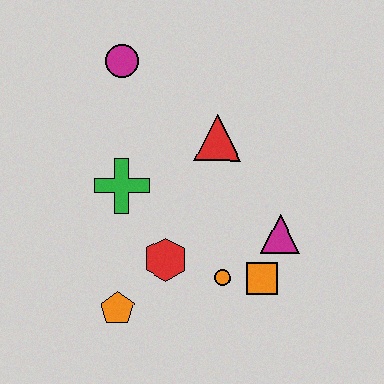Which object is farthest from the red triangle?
The orange pentagon is farthest from the red triangle.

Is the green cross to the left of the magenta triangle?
Yes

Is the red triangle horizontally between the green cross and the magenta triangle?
Yes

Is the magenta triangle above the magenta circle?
No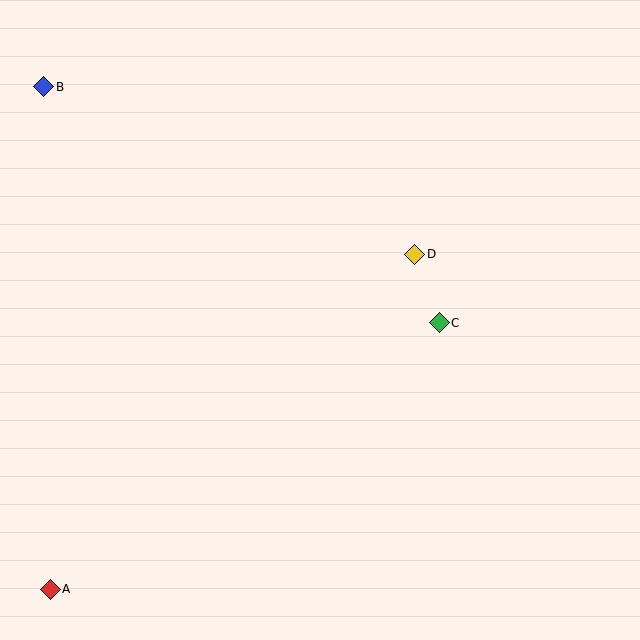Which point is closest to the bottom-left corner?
Point A is closest to the bottom-left corner.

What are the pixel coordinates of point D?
Point D is at (415, 254).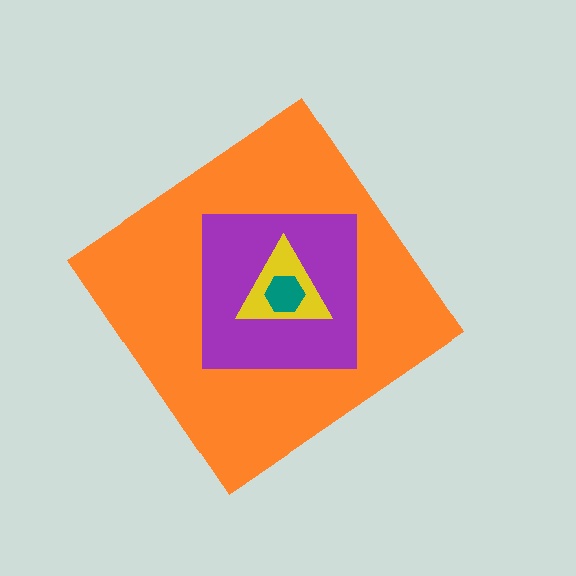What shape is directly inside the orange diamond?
The purple square.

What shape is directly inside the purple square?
The yellow triangle.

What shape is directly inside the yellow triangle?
The teal hexagon.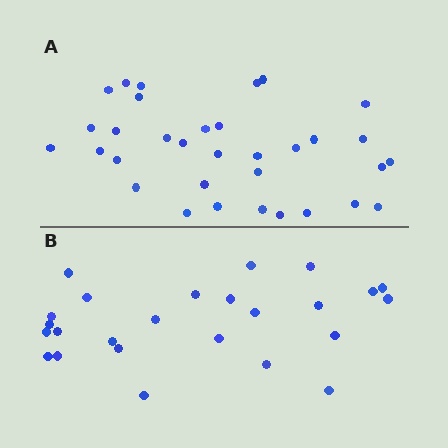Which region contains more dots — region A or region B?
Region A (the top region) has more dots.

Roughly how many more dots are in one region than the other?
Region A has roughly 8 or so more dots than region B.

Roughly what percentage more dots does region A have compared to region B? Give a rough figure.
About 30% more.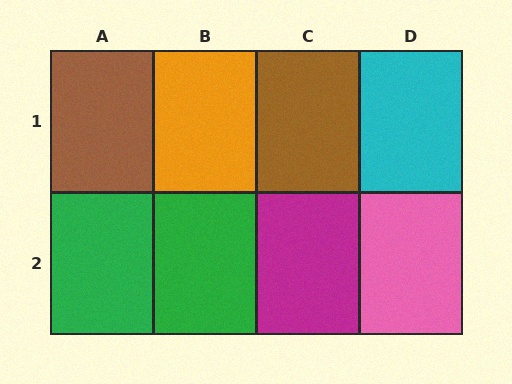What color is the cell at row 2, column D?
Pink.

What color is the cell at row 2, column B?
Green.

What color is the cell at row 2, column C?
Magenta.